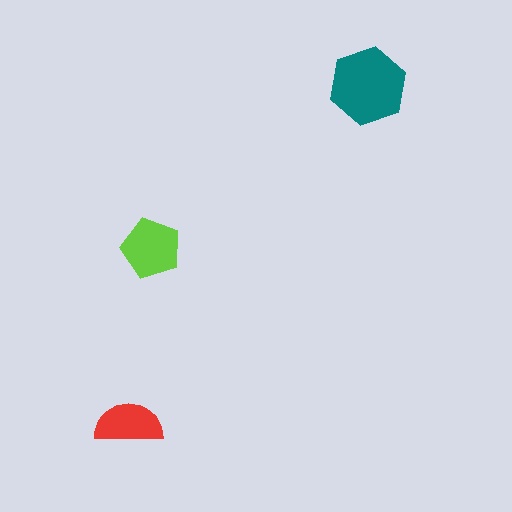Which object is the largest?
The teal hexagon.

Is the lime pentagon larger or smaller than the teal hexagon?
Smaller.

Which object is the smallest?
The red semicircle.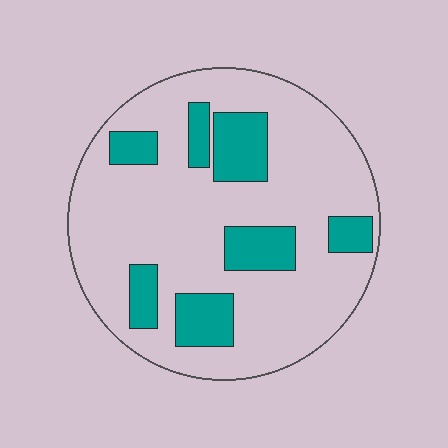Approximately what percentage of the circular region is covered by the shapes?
Approximately 20%.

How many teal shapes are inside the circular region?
7.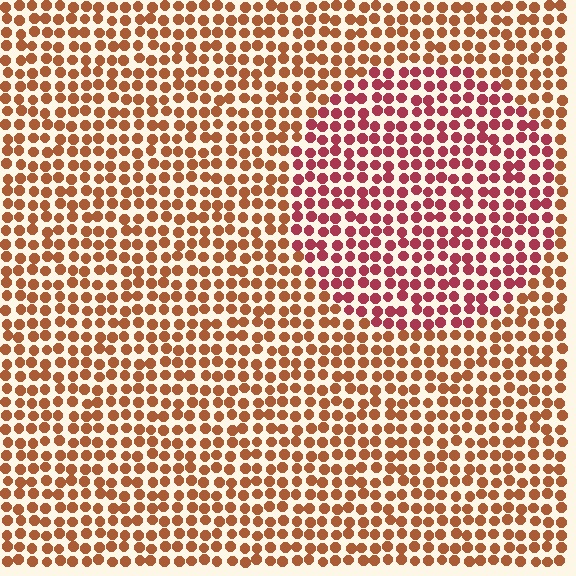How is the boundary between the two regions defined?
The boundary is defined purely by a slight shift in hue (about 33 degrees). Spacing, size, and orientation are identical on both sides.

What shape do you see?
I see a circle.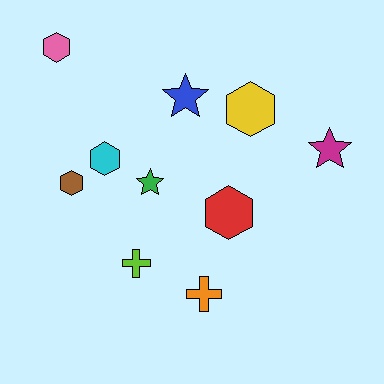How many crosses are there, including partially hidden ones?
There are 2 crosses.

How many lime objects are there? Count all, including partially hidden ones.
There is 1 lime object.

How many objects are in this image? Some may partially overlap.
There are 10 objects.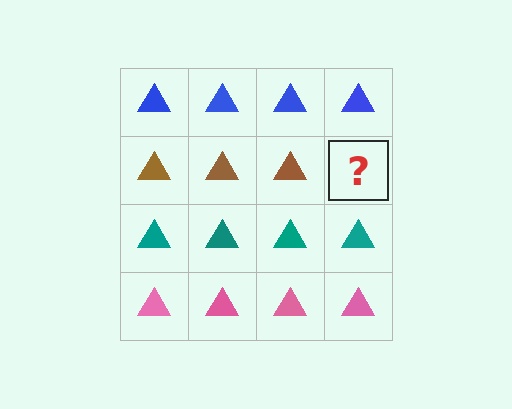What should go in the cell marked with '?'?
The missing cell should contain a brown triangle.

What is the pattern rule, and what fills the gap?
The rule is that each row has a consistent color. The gap should be filled with a brown triangle.